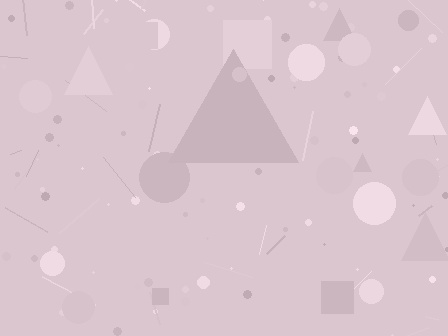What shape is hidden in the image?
A triangle is hidden in the image.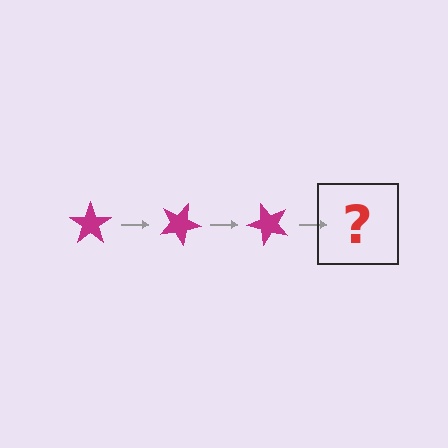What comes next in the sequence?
The next element should be a magenta star rotated 75 degrees.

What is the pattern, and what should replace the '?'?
The pattern is that the star rotates 25 degrees each step. The '?' should be a magenta star rotated 75 degrees.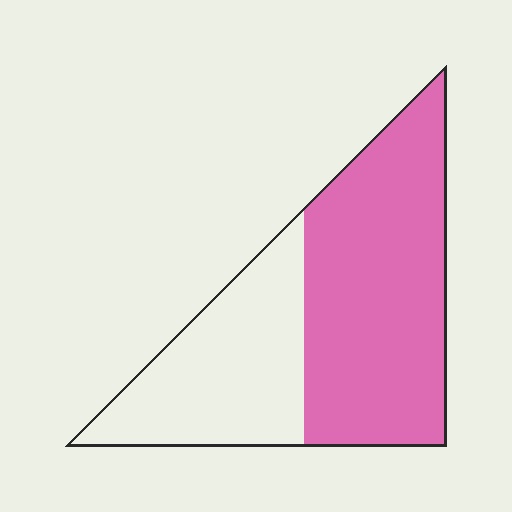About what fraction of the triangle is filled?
About three fifths (3/5).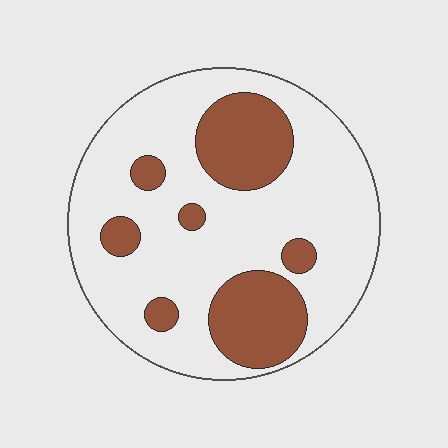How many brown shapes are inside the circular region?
7.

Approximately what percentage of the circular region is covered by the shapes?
Approximately 25%.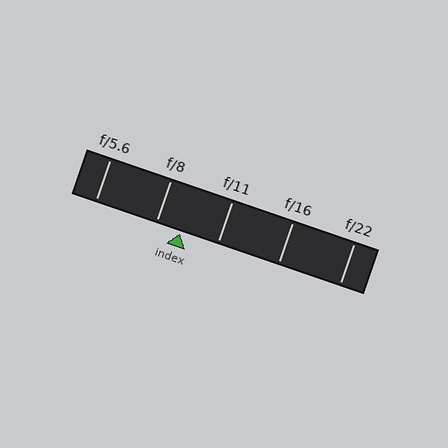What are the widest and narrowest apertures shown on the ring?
The widest aperture shown is f/5.6 and the narrowest is f/22.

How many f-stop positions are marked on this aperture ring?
There are 5 f-stop positions marked.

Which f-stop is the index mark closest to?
The index mark is closest to f/8.